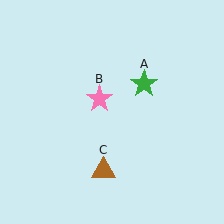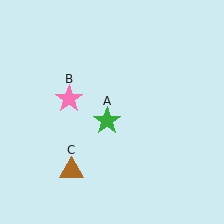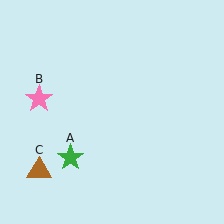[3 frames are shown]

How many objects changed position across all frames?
3 objects changed position: green star (object A), pink star (object B), brown triangle (object C).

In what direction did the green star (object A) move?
The green star (object A) moved down and to the left.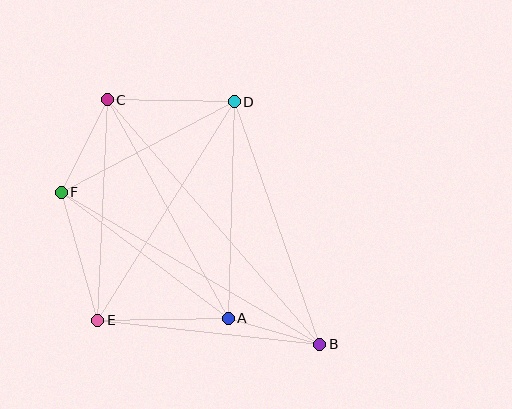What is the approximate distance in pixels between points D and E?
The distance between D and E is approximately 257 pixels.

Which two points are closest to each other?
Points A and B are closest to each other.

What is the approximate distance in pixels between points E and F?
The distance between E and F is approximately 133 pixels.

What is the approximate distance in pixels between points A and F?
The distance between A and F is approximately 209 pixels.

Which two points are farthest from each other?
Points B and C are farthest from each other.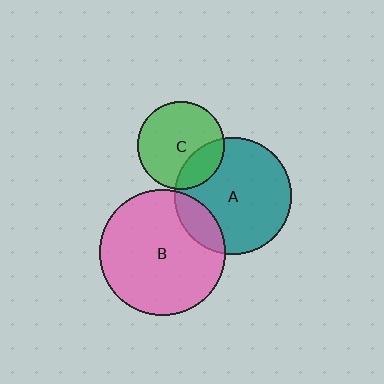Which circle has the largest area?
Circle B (pink).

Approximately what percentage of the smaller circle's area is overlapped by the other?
Approximately 15%.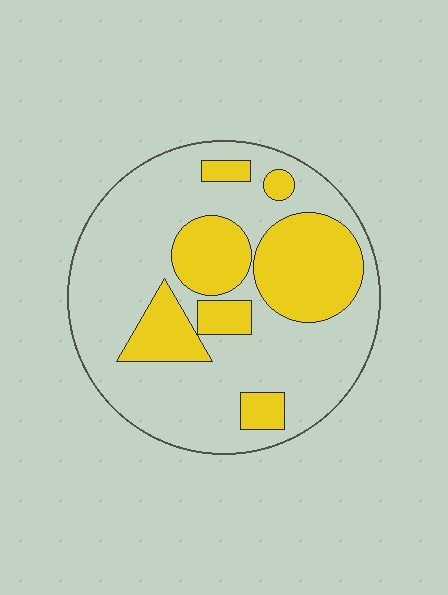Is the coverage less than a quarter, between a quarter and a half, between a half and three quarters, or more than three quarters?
Between a quarter and a half.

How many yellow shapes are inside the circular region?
7.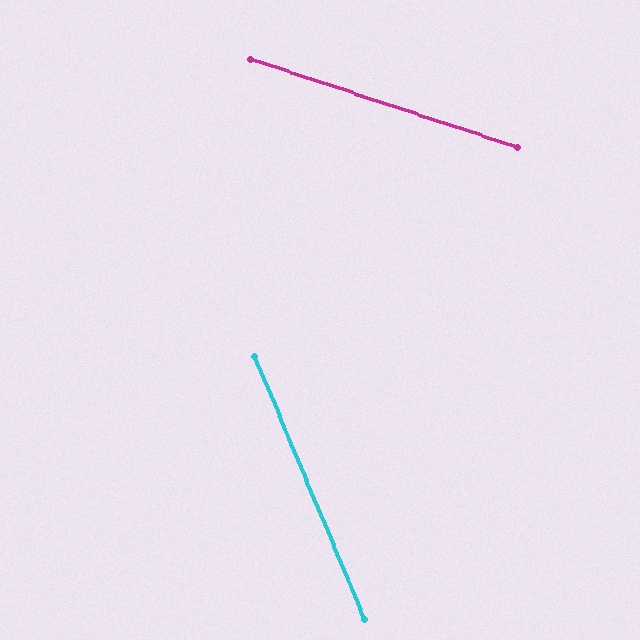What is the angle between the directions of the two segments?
Approximately 49 degrees.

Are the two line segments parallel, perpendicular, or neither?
Neither parallel nor perpendicular — they differ by about 49°.